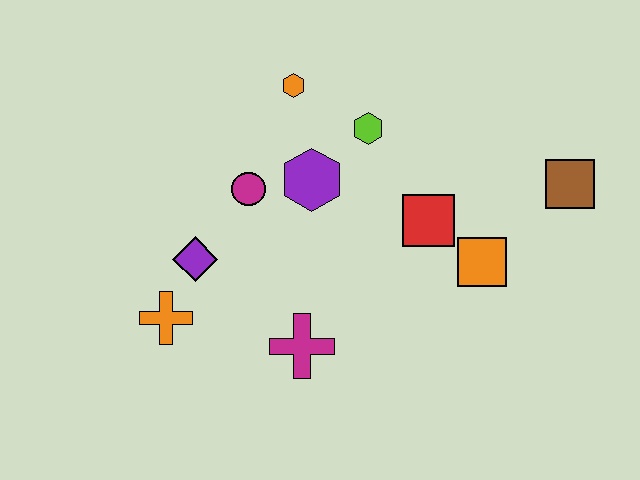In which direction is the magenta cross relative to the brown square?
The magenta cross is to the left of the brown square.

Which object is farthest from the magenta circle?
The brown square is farthest from the magenta circle.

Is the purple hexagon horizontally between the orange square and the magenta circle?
Yes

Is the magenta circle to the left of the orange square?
Yes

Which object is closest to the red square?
The orange square is closest to the red square.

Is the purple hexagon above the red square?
Yes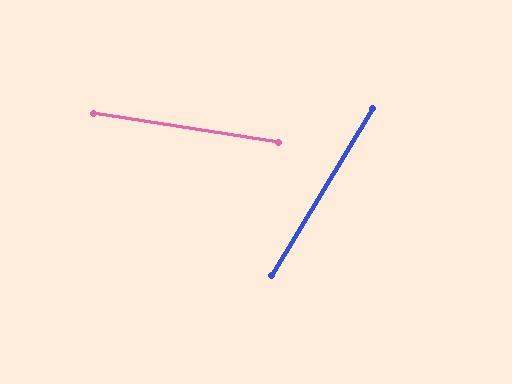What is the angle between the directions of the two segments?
Approximately 68 degrees.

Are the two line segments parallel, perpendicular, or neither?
Neither parallel nor perpendicular — they differ by about 68°.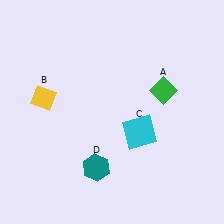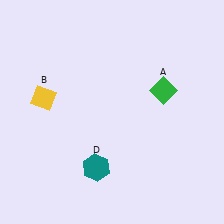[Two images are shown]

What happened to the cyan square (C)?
The cyan square (C) was removed in Image 2. It was in the bottom-right area of Image 1.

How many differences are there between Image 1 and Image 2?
There is 1 difference between the two images.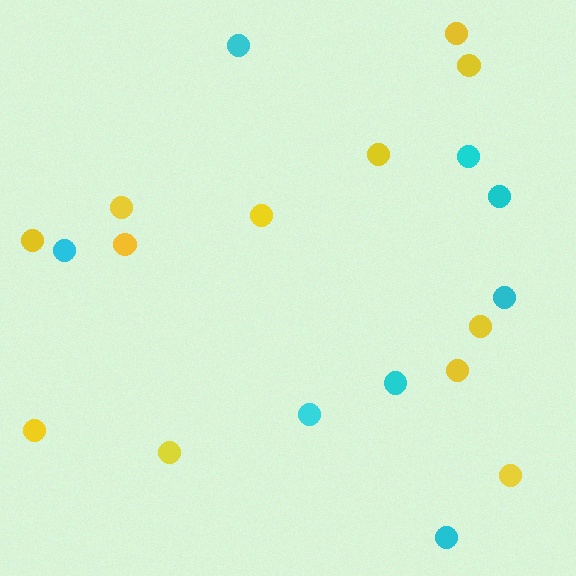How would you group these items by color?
There are 2 groups: one group of cyan circles (8) and one group of yellow circles (12).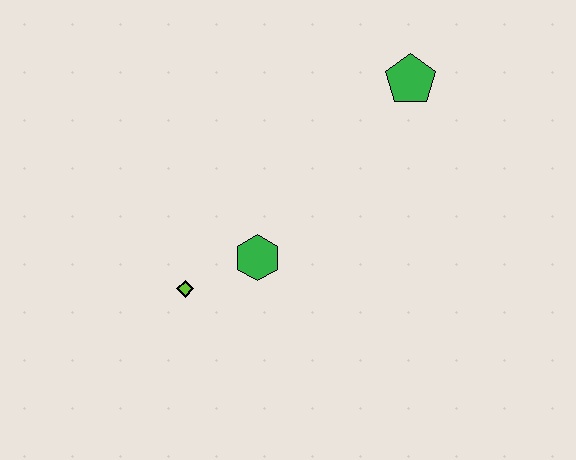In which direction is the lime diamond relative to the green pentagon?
The lime diamond is to the left of the green pentagon.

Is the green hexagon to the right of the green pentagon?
No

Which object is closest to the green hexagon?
The lime diamond is closest to the green hexagon.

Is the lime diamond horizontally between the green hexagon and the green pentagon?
No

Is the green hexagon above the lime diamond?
Yes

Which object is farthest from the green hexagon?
The green pentagon is farthest from the green hexagon.